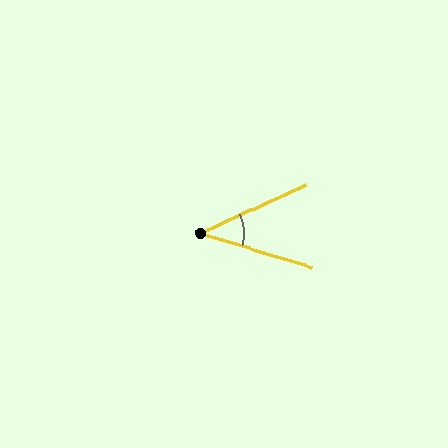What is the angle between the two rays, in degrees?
Approximately 41 degrees.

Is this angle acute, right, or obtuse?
It is acute.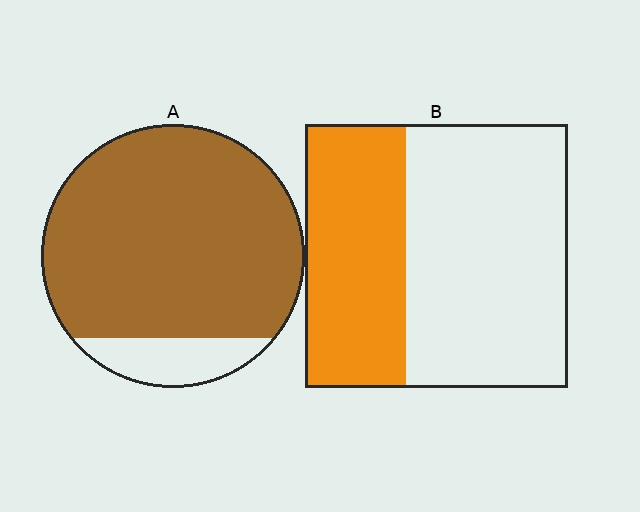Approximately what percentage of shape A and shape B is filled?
A is approximately 85% and B is approximately 40%.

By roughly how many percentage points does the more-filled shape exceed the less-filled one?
By roughly 50 percentage points (A over B).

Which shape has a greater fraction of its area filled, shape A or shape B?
Shape A.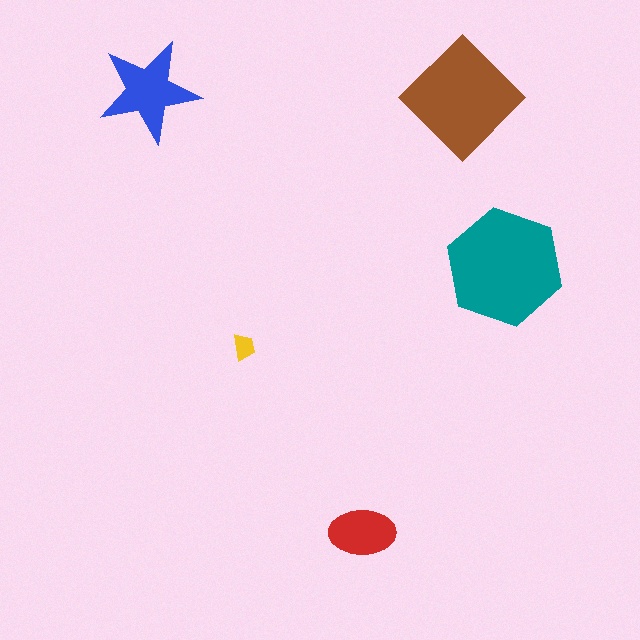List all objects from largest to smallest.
The teal hexagon, the brown diamond, the blue star, the red ellipse, the yellow trapezoid.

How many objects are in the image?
There are 5 objects in the image.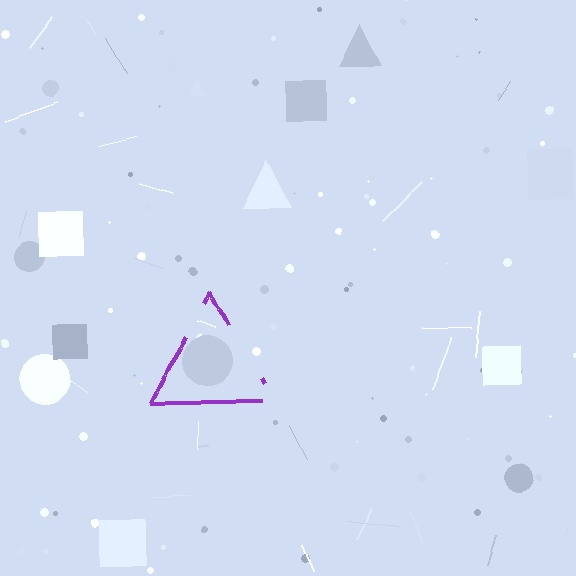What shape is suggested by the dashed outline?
The dashed outline suggests a triangle.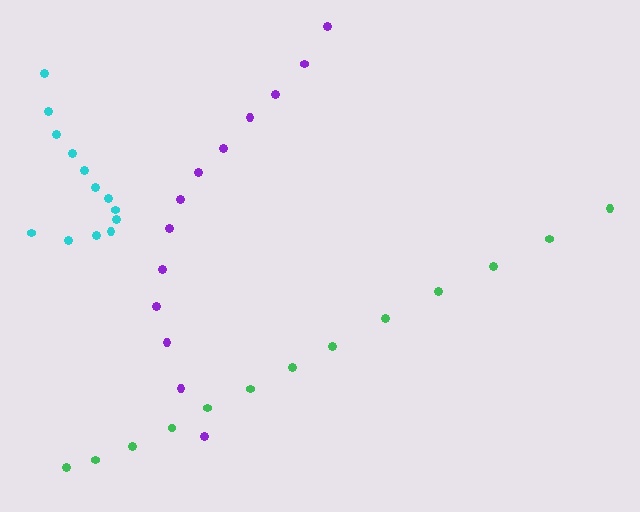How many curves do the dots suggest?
There are 3 distinct paths.